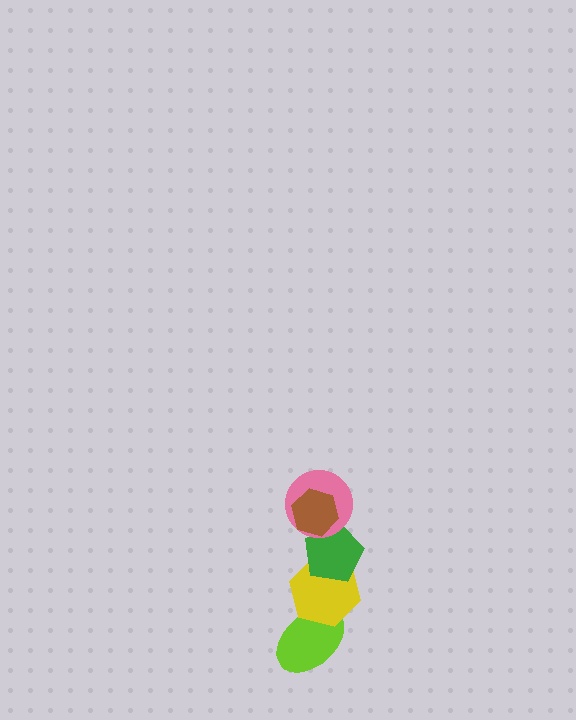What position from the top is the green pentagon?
The green pentagon is 3rd from the top.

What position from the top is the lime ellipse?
The lime ellipse is 5th from the top.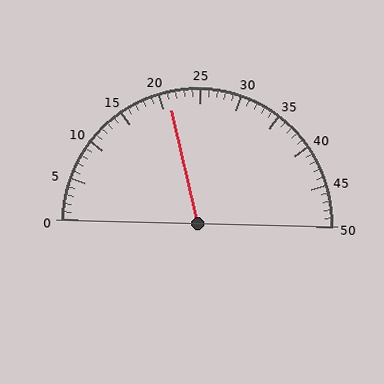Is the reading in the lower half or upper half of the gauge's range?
The reading is in the lower half of the range (0 to 50).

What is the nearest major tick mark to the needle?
The nearest major tick mark is 20.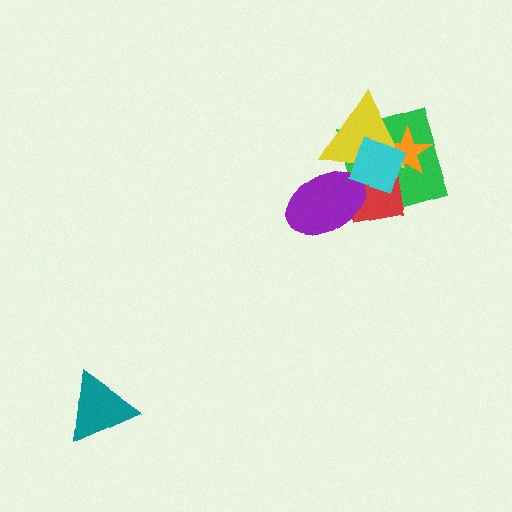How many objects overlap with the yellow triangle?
5 objects overlap with the yellow triangle.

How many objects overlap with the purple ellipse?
4 objects overlap with the purple ellipse.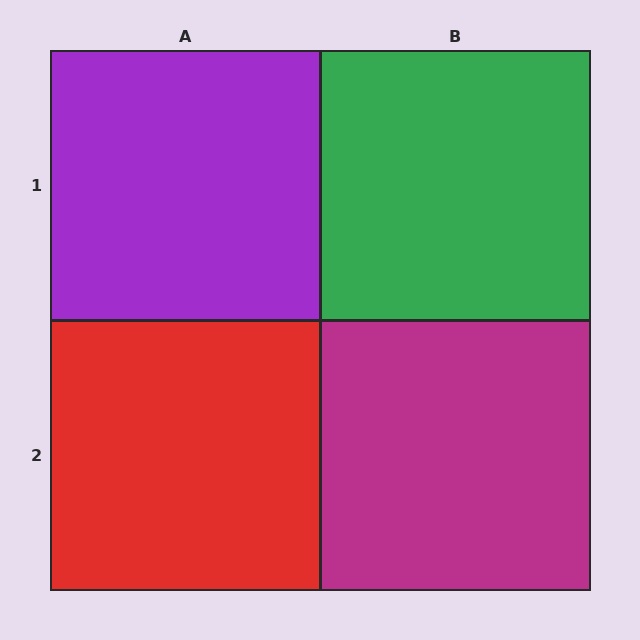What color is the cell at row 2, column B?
Magenta.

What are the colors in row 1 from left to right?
Purple, green.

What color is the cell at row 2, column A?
Red.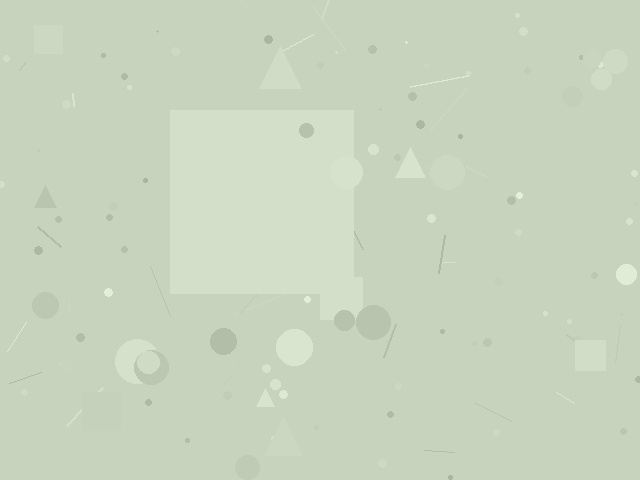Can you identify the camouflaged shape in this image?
The camouflaged shape is a square.